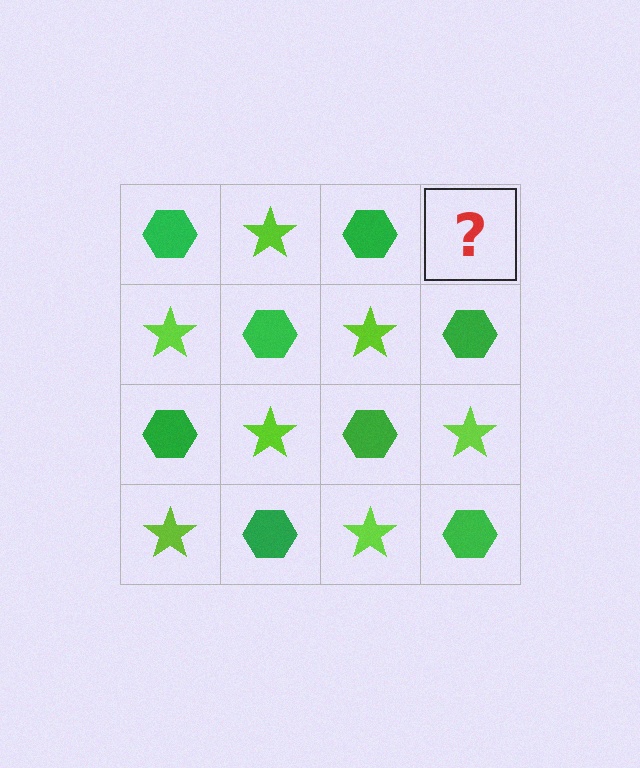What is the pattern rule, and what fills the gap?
The rule is that it alternates green hexagon and lime star in a checkerboard pattern. The gap should be filled with a lime star.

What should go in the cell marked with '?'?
The missing cell should contain a lime star.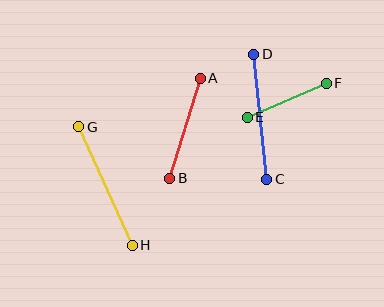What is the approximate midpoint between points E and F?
The midpoint is at approximately (287, 100) pixels.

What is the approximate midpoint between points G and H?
The midpoint is at approximately (105, 186) pixels.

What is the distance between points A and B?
The distance is approximately 105 pixels.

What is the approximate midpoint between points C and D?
The midpoint is at approximately (260, 117) pixels.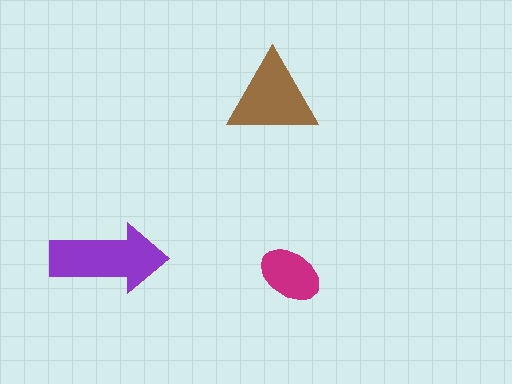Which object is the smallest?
The magenta ellipse.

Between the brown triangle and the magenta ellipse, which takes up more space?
The brown triangle.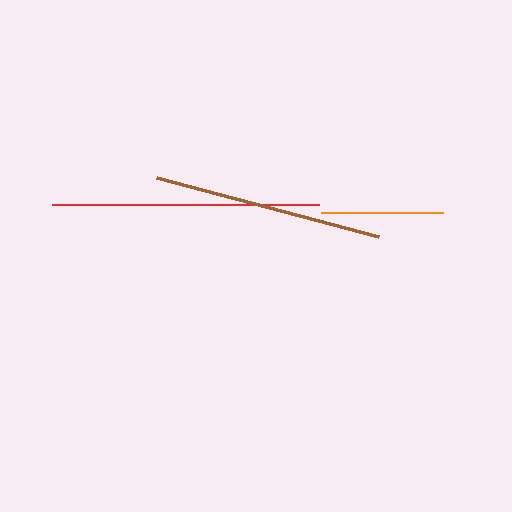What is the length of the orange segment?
The orange segment is approximately 122 pixels long.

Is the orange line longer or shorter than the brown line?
The brown line is longer than the orange line.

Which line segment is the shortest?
The orange line is the shortest at approximately 122 pixels.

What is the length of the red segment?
The red segment is approximately 267 pixels long.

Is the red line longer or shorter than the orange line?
The red line is longer than the orange line.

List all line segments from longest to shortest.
From longest to shortest: red, brown, orange.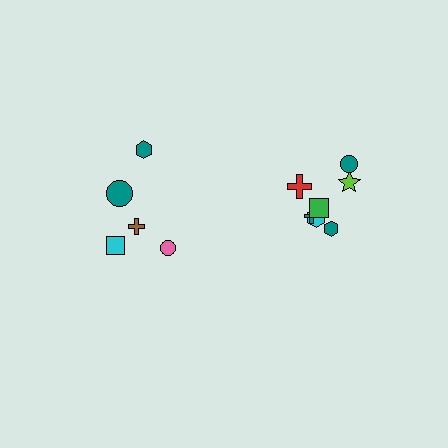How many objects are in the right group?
There are 7 objects.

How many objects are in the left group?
There are 5 objects.